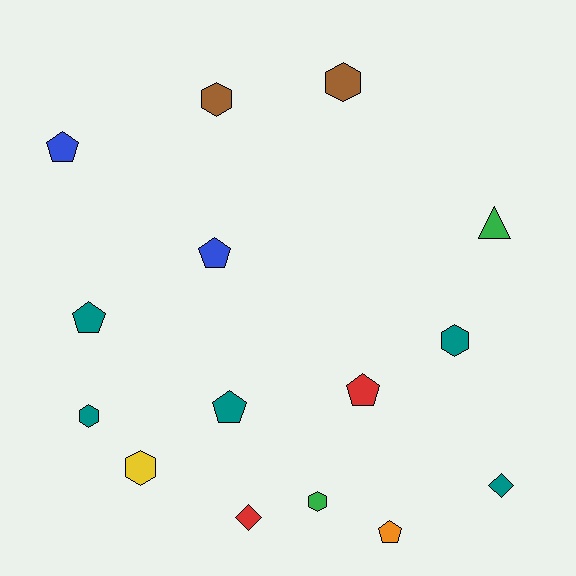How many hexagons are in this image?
There are 6 hexagons.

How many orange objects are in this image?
There is 1 orange object.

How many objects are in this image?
There are 15 objects.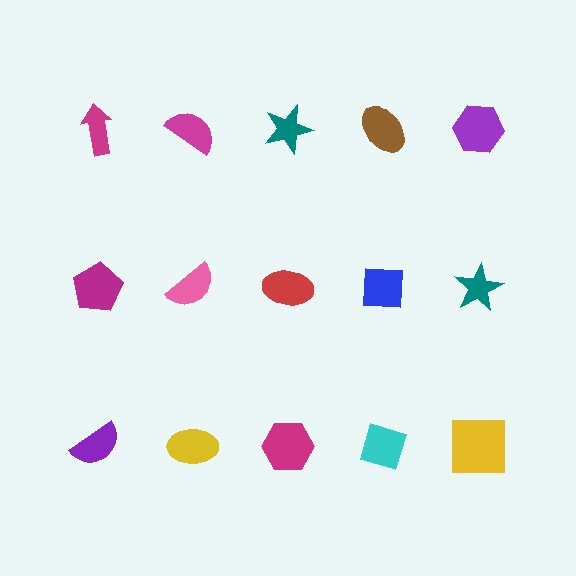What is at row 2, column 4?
A blue square.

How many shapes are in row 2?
5 shapes.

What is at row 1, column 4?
A brown ellipse.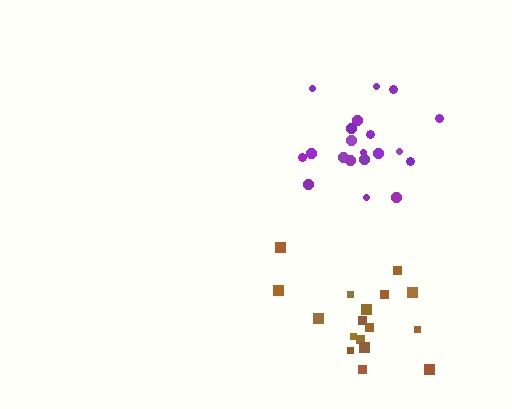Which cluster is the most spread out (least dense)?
Purple.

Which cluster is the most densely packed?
Brown.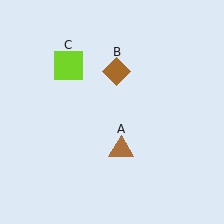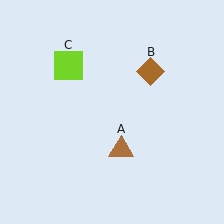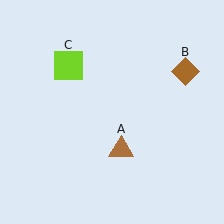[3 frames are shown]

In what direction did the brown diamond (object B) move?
The brown diamond (object B) moved right.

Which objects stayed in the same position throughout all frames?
Brown triangle (object A) and lime square (object C) remained stationary.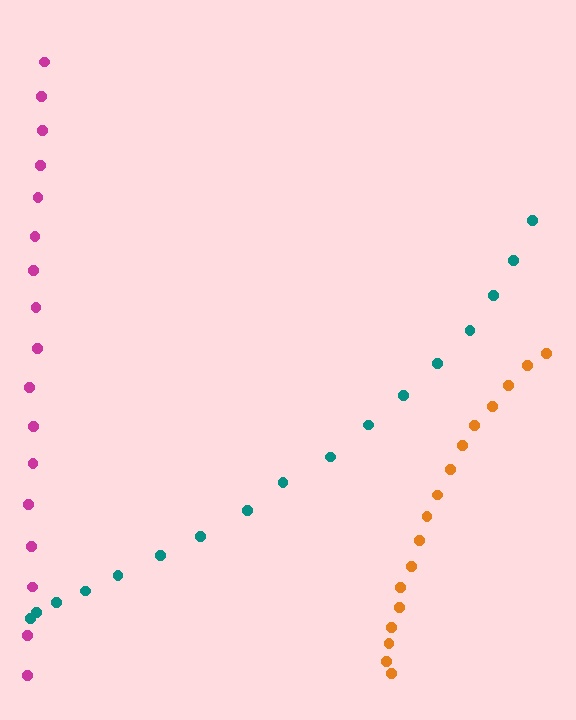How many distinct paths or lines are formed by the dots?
There are 3 distinct paths.